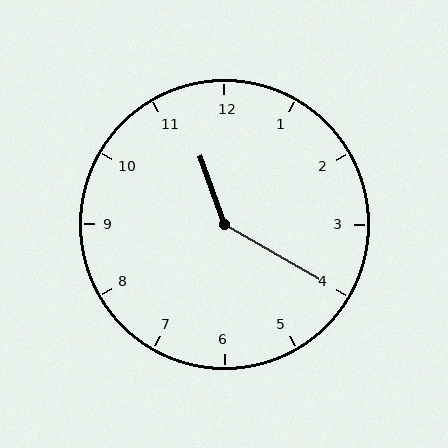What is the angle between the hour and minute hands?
Approximately 140 degrees.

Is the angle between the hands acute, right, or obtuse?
It is obtuse.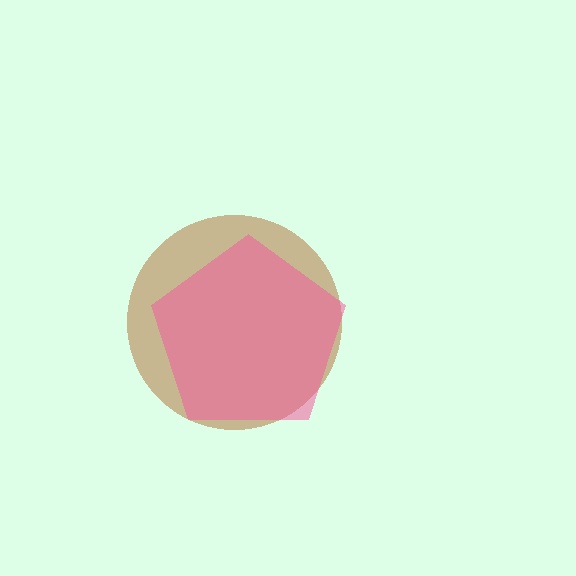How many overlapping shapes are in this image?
There are 2 overlapping shapes in the image.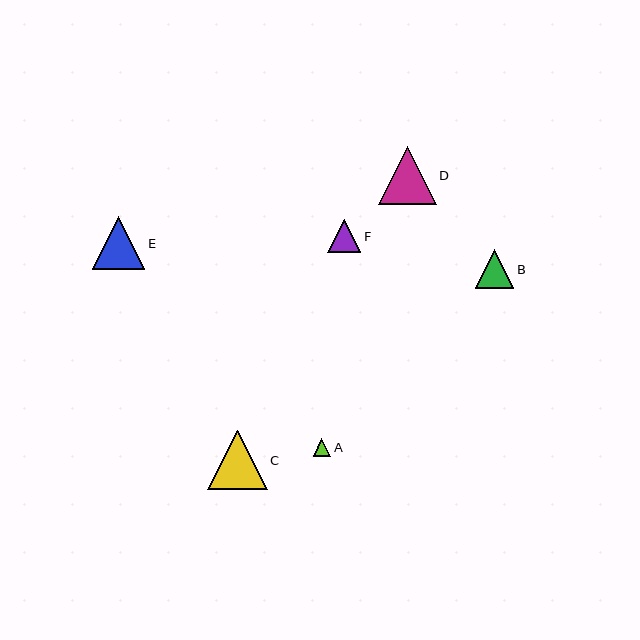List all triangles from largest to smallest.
From largest to smallest: C, D, E, B, F, A.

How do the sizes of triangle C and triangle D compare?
Triangle C and triangle D are approximately the same size.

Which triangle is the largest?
Triangle C is the largest with a size of approximately 59 pixels.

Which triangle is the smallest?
Triangle A is the smallest with a size of approximately 18 pixels.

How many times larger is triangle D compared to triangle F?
Triangle D is approximately 1.7 times the size of triangle F.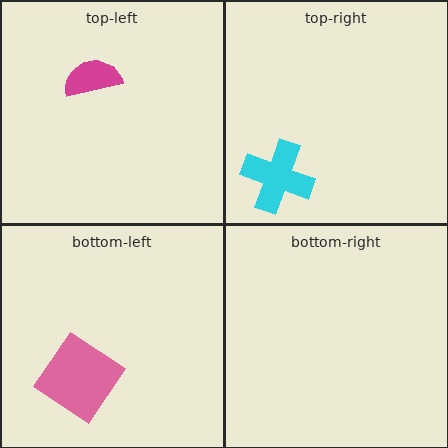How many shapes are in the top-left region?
1.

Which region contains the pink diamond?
The bottom-left region.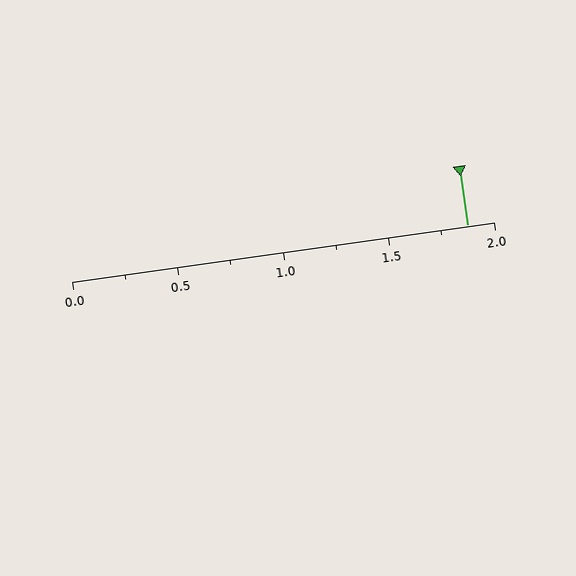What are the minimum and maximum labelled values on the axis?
The axis runs from 0.0 to 2.0.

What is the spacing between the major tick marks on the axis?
The major ticks are spaced 0.5 apart.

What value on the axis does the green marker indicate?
The marker indicates approximately 1.88.